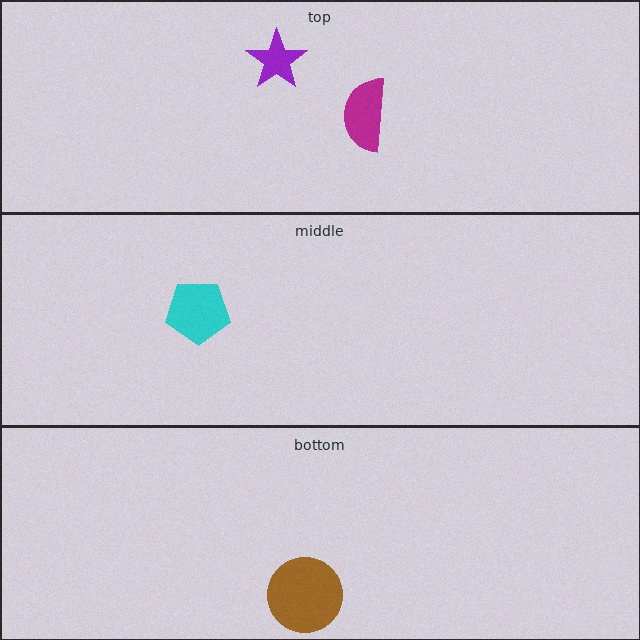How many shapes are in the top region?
2.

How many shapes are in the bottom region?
1.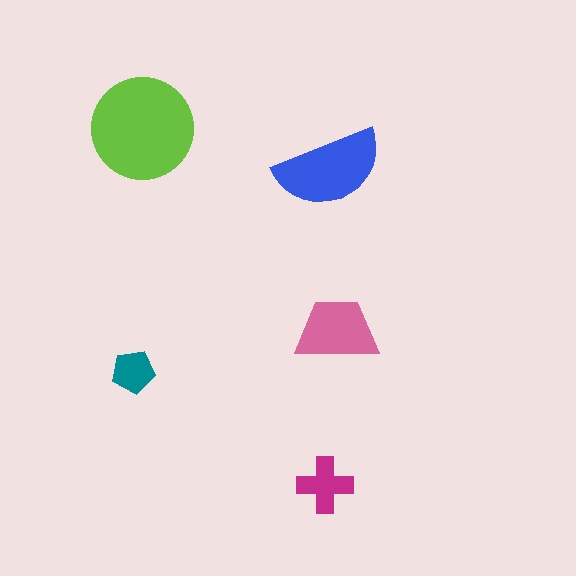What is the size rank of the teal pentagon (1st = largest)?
5th.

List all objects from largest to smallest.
The lime circle, the blue semicircle, the pink trapezoid, the magenta cross, the teal pentagon.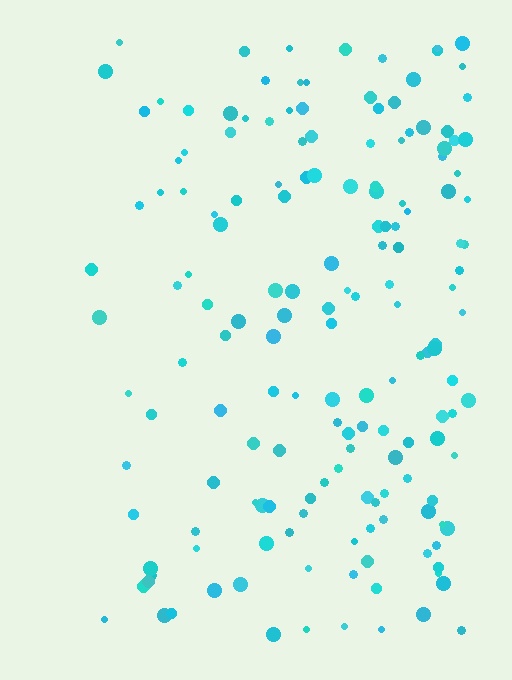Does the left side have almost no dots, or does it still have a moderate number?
Still a moderate number, just noticeably fewer than the right.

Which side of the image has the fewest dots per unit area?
The left.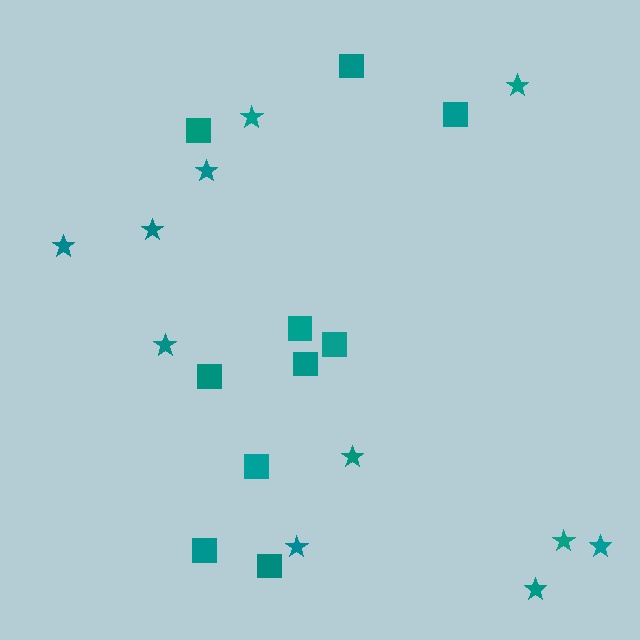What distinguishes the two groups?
There are 2 groups: one group of squares (10) and one group of stars (11).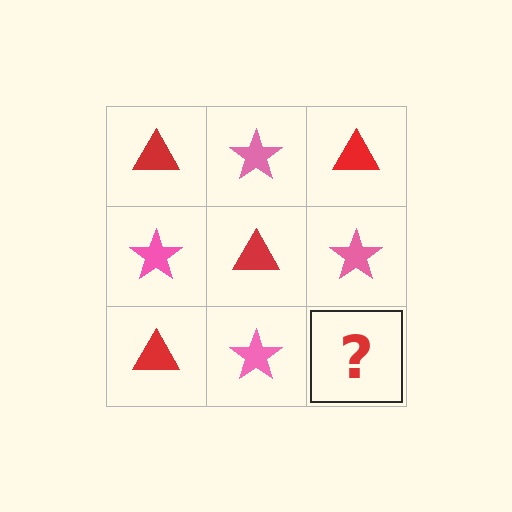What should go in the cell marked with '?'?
The missing cell should contain a red triangle.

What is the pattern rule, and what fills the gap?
The rule is that it alternates red triangle and pink star in a checkerboard pattern. The gap should be filled with a red triangle.